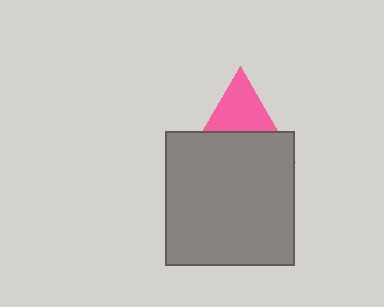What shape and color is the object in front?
The object in front is a gray rectangle.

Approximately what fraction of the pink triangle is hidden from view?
Roughly 55% of the pink triangle is hidden behind the gray rectangle.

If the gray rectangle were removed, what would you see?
You would see the complete pink triangle.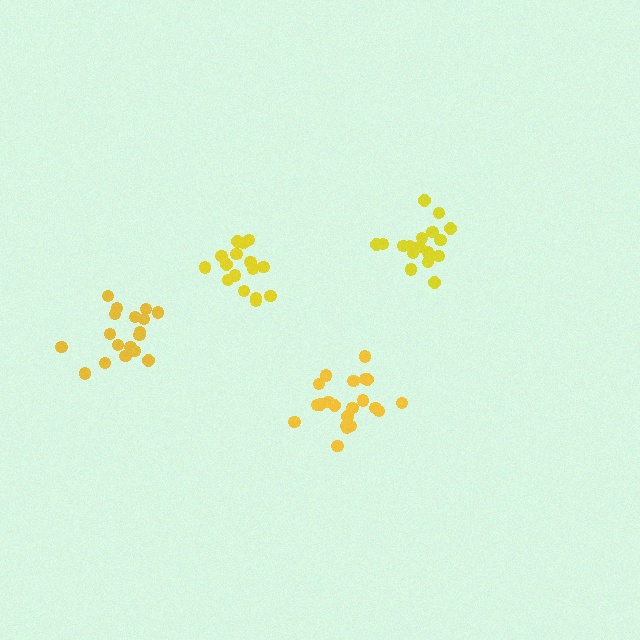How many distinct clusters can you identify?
There are 4 distinct clusters.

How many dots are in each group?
Group 1: 17 dots, Group 2: 18 dots, Group 3: 16 dots, Group 4: 21 dots (72 total).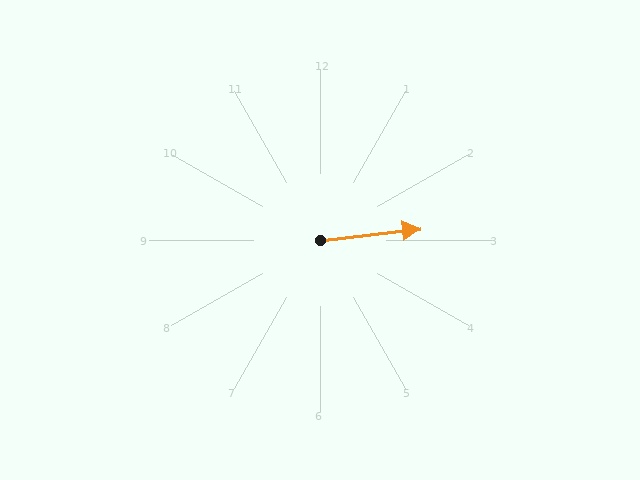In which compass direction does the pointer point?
East.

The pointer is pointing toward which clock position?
Roughly 3 o'clock.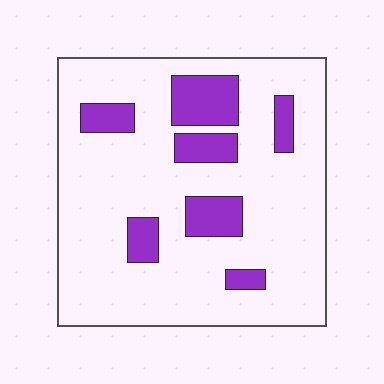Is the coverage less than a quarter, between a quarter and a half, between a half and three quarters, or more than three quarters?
Less than a quarter.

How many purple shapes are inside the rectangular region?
7.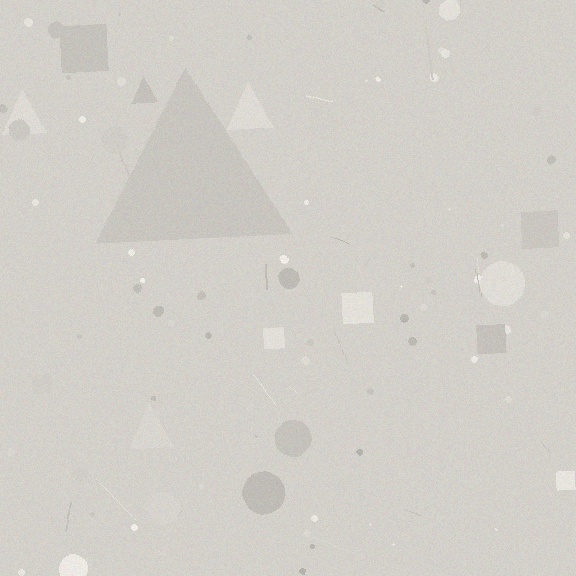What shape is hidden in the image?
A triangle is hidden in the image.